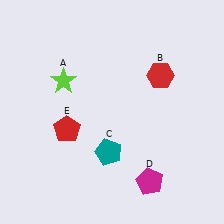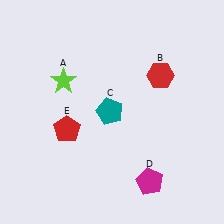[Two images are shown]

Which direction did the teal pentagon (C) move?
The teal pentagon (C) moved up.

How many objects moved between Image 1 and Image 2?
1 object moved between the two images.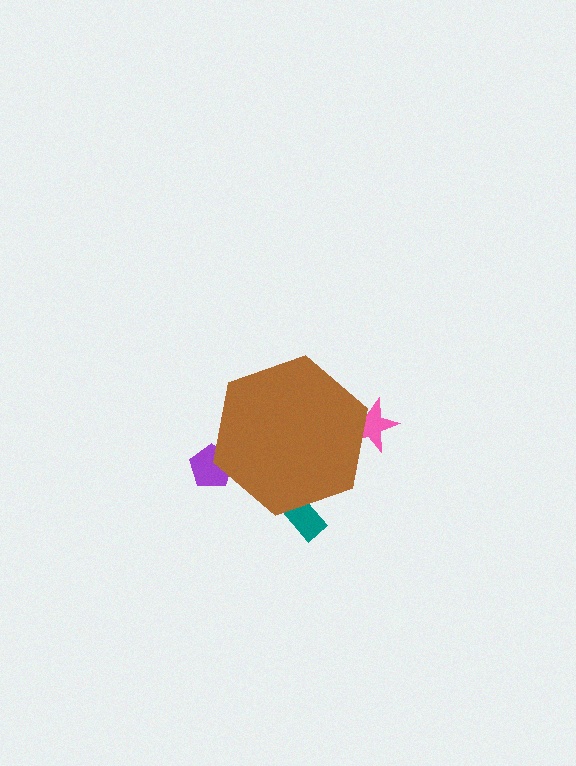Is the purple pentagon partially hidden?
Yes, the purple pentagon is partially hidden behind the brown hexagon.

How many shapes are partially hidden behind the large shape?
3 shapes are partially hidden.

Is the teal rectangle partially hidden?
Yes, the teal rectangle is partially hidden behind the brown hexagon.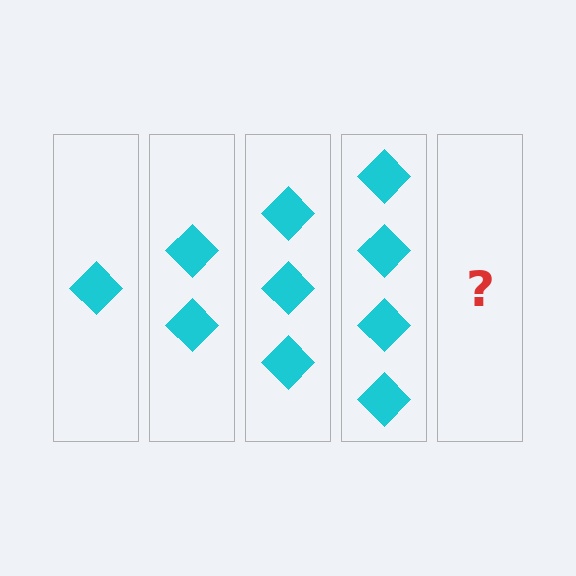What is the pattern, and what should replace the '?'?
The pattern is that each step adds one more diamond. The '?' should be 5 diamonds.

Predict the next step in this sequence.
The next step is 5 diamonds.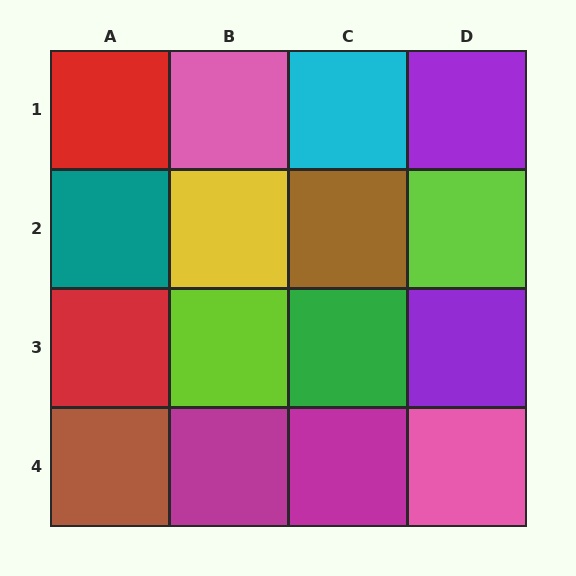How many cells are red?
2 cells are red.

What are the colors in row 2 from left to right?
Teal, yellow, brown, lime.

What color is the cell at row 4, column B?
Magenta.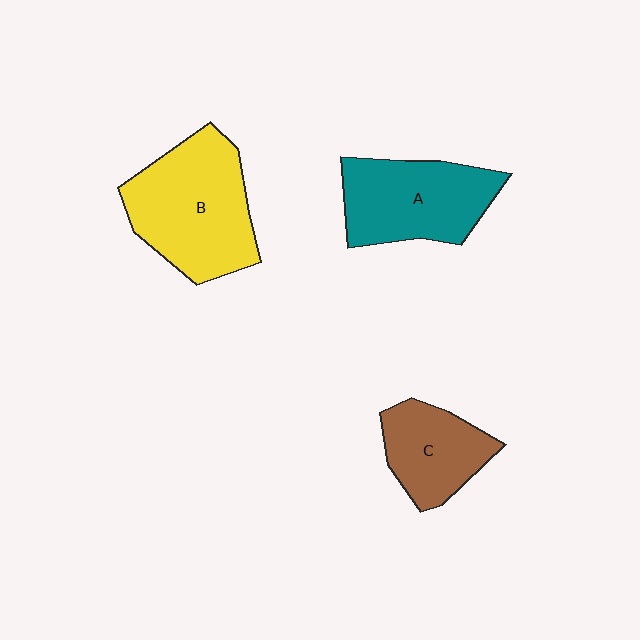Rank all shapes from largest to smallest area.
From largest to smallest: B (yellow), A (teal), C (brown).